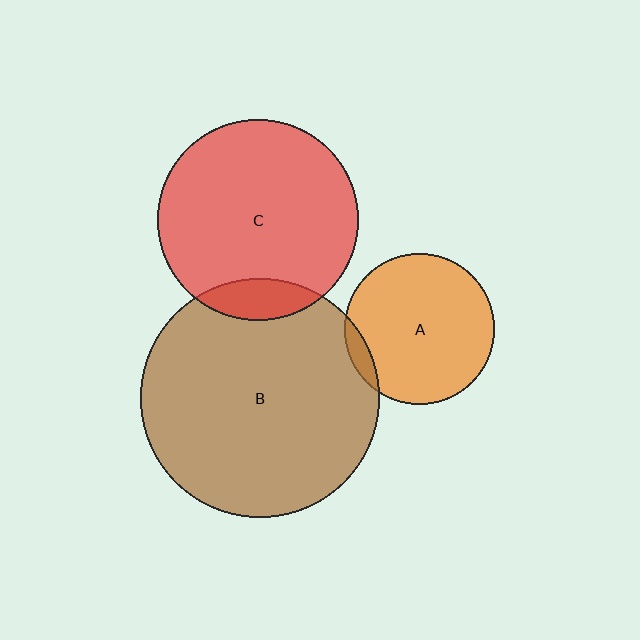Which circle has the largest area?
Circle B (brown).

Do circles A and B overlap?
Yes.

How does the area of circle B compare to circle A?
Approximately 2.5 times.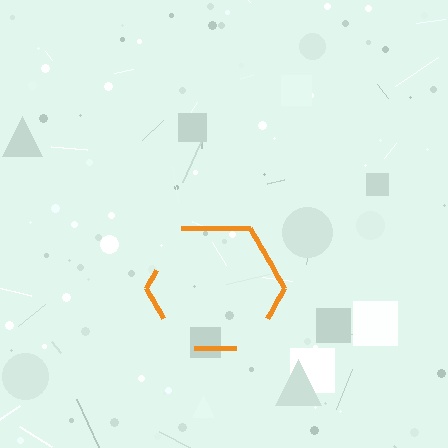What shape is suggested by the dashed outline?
The dashed outline suggests a hexagon.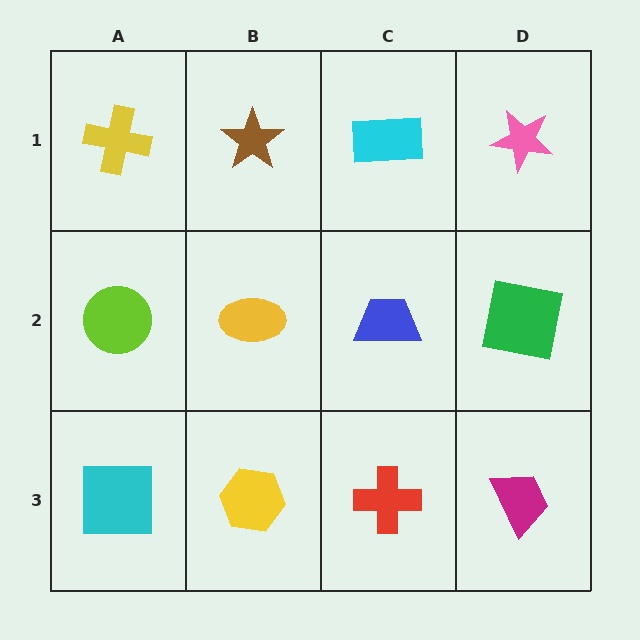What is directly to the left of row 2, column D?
A blue trapezoid.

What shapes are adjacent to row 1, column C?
A blue trapezoid (row 2, column C), a brown star (row 1, column B), a pink star (row 1, column D).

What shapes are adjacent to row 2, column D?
A pink star (row 1, column D), a magenta trapezoid (row 3, column D), a blue trapezoid (row 2, column C).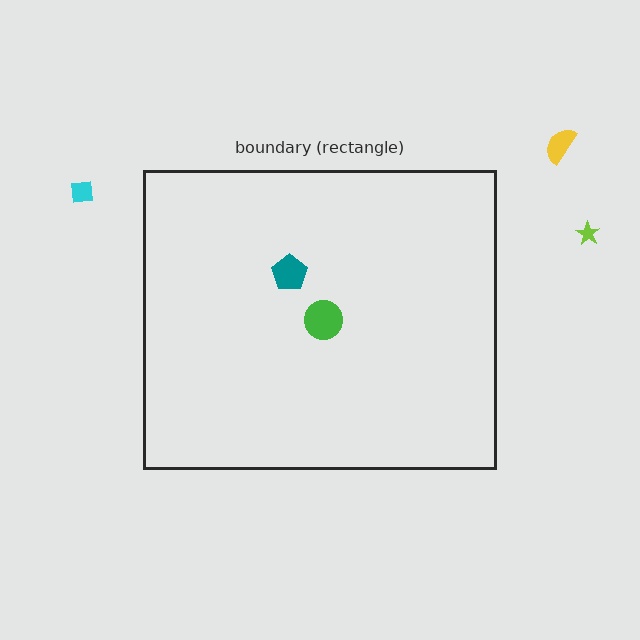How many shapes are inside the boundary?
2 inside, 3 outside.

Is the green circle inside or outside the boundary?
Inside.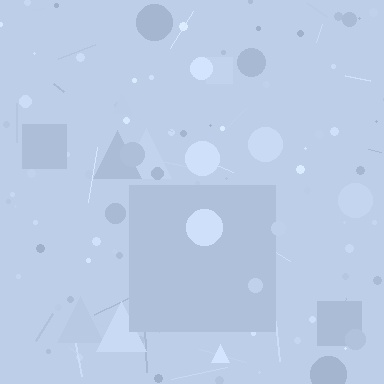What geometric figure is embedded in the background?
A square is embedded in the background.